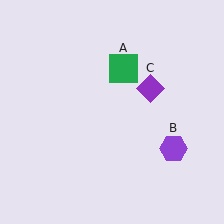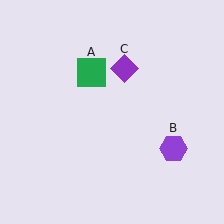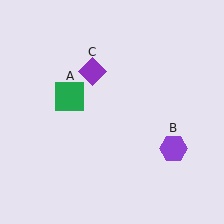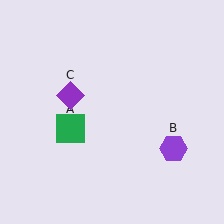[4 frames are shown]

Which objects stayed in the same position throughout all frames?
Purple hexagon (object B) remained stationary.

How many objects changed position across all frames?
2 objects changed position: green square (object A), purple diamond (object C).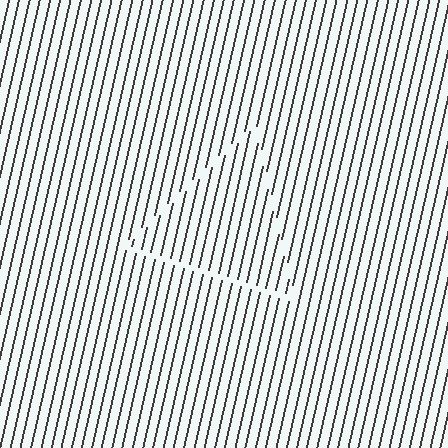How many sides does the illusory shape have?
3 sides — the line-ends trace a triangle.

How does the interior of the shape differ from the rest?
The interior of the shape contains the same grating, shifted by half a period — the contour is defined by the phase discontinuity where line-ends from the inner and outer gratings abut.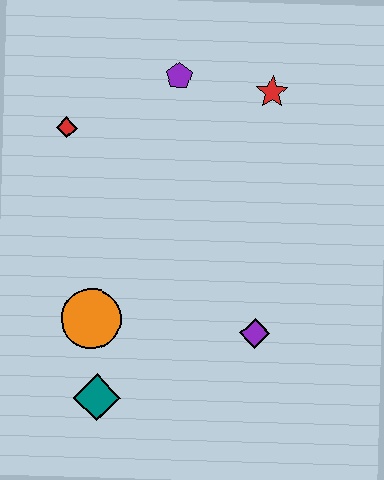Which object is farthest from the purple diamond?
The red diamond is farthest from the purple diamond.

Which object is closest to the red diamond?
The purple pentagon is closest to the red diamond.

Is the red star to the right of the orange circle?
Yes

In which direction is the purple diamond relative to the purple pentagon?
The purple diamond is below the purple pentagon.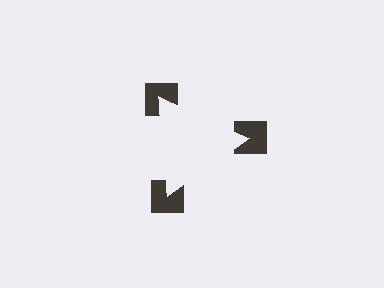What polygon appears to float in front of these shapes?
An illusory triangle — its edges are inferred from the aligned wedge cuts in the notched squares, not physically drawn.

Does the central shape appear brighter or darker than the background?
It typically appears slightly brighter than the background, even though no actual brightness change is drawn.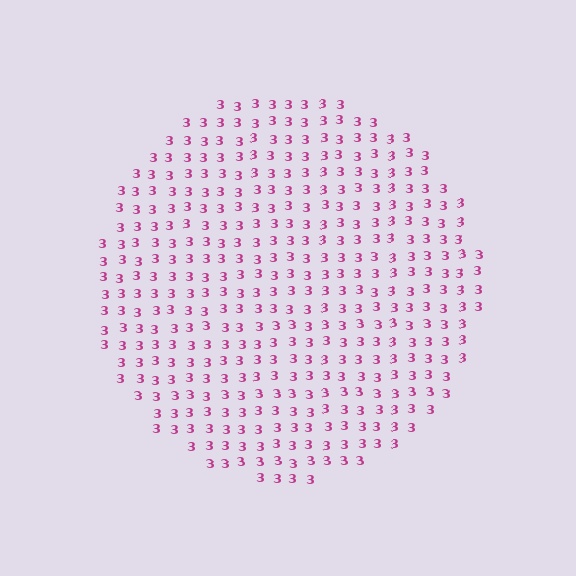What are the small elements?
The small elements are digit 3's.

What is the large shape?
The large shape is a circle.